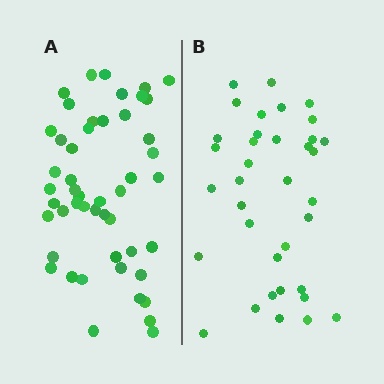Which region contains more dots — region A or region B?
Region A (the left region) has more dots.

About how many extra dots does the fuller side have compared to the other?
Region A has approximately 15 more dots than region B.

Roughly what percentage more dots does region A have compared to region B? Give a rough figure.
About 35% more.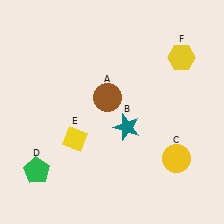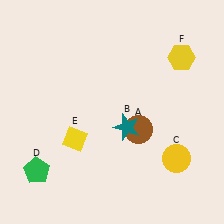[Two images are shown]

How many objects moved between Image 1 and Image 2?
1 object moved between the two images.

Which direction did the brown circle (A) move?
The brown circle (A) moved down.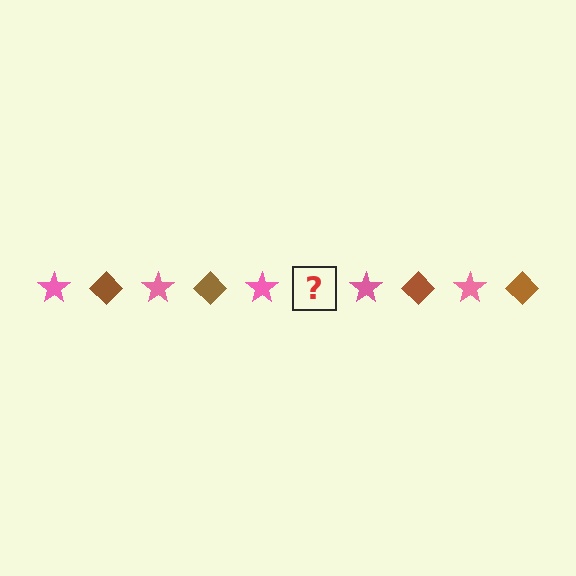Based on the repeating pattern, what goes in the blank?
The blank should be a brown diamond.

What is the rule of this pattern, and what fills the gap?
The rule is that the pattern alternates between pink star and brown diamond. The gap should be filled with a brown diamond.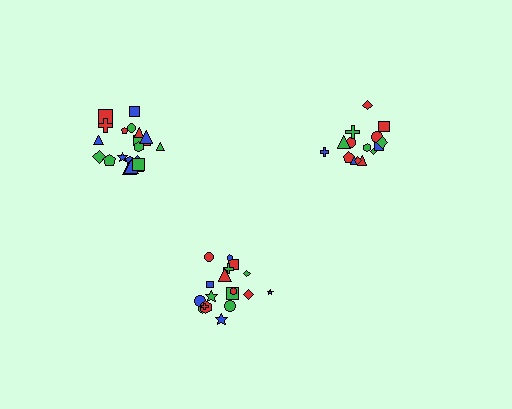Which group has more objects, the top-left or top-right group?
The top-left group.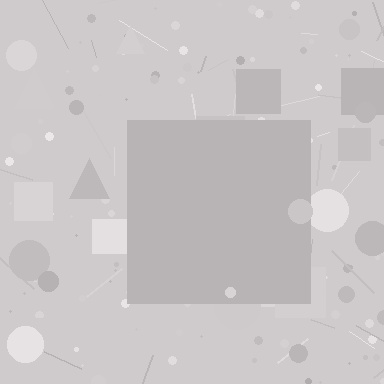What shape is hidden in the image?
A square is hidden in the image.